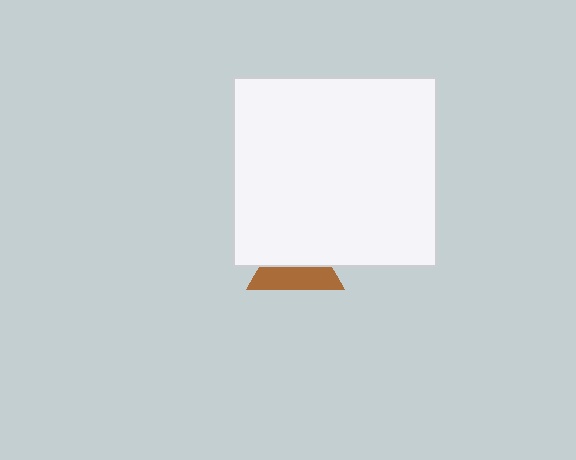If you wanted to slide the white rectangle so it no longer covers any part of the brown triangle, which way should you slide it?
Slide it up — that is the most direct way to separate the two shapes.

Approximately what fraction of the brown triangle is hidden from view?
Roughly 55% of the brown triangle is hidden behind the white rectangle.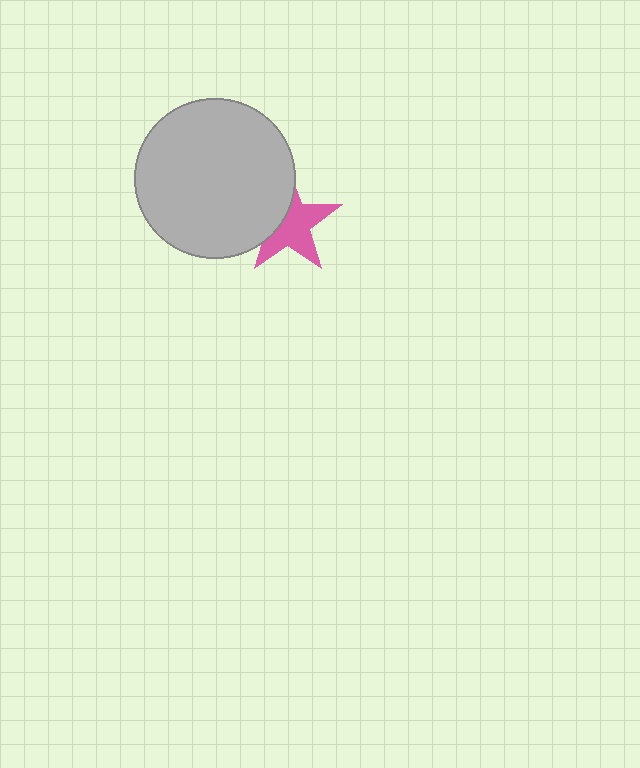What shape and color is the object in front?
The object in front is a light gray circle.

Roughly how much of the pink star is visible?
About half of it is visible (roughly 62%).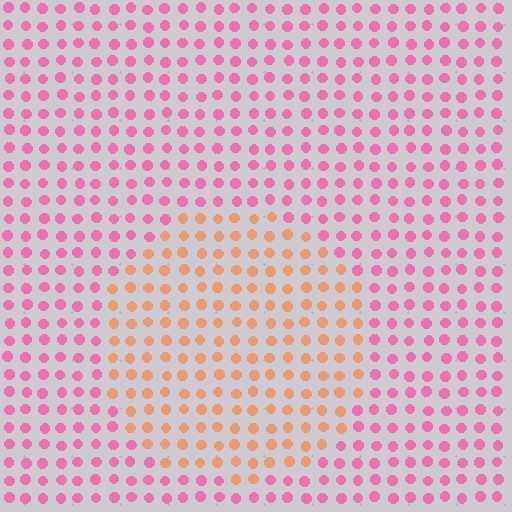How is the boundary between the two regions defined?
The boundary is defined purely by a slight shift in hue (about 50 degrees). Spacing, size, and orientation are identical on both sides.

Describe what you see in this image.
The image is filled with small pink elements in a uniform arrangement. A circle-shaped region is visible where the elements are tinted to a slightly different hue, forming a subtle color boundary.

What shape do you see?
I see a circle.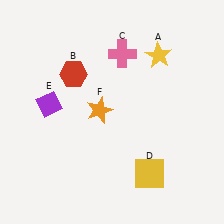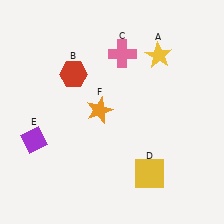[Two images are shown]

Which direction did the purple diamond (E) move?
The purple diamond (E) moved down.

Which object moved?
The purple diamond (E) moved down.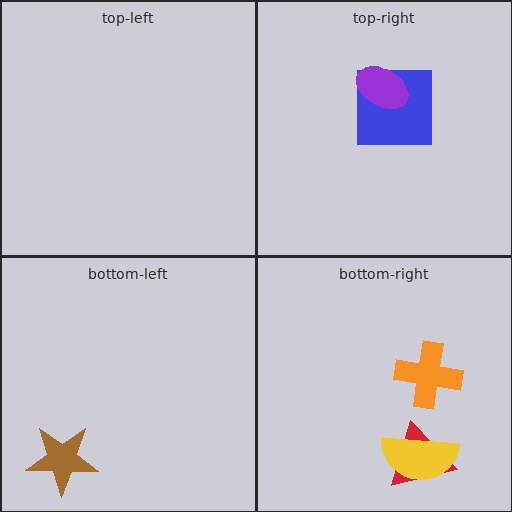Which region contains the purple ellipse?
The top-right region.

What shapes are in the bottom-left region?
The brown star.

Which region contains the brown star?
The bottom-left region.